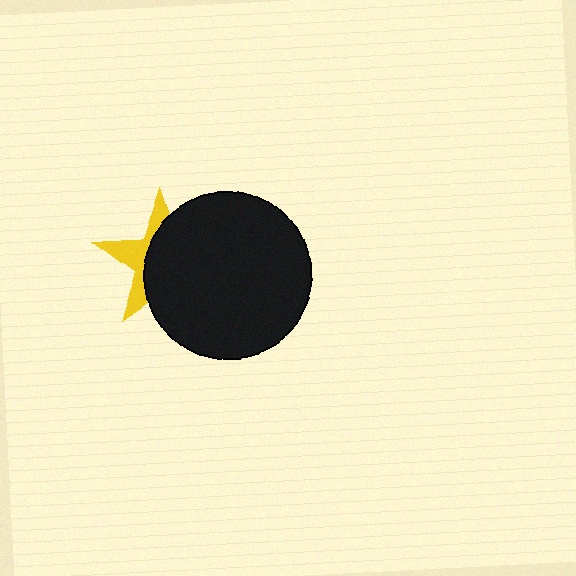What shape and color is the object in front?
The object in front is a black circle.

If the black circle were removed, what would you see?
You would see the complete yellow star.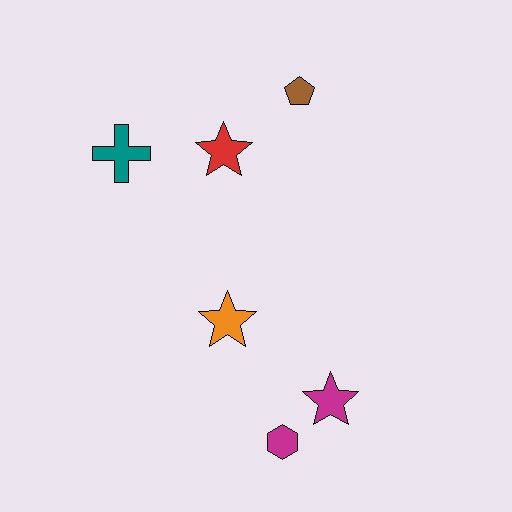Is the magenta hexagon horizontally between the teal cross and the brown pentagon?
Yes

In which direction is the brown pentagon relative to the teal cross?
The brown pentagon is to the right of the teal cross.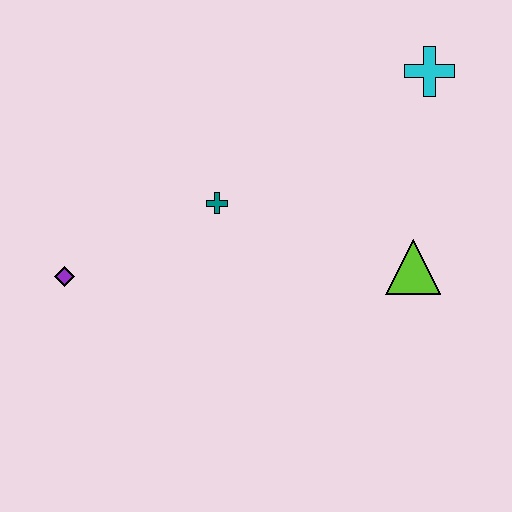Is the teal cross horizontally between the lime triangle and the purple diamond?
Yes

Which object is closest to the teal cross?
The purple diamond is closest to the teal cross.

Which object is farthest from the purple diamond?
The cyan cross is farthest from the purple diamond.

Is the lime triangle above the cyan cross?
No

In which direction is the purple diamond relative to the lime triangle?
The purple diamond is to the left of the lime triangle.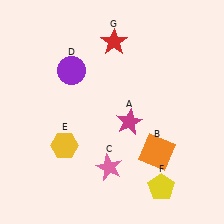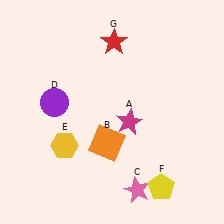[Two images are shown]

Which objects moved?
The objects that moved are: the orange square (B), the pink star (C), the purple circle (D).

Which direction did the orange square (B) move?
The orange square (B) moved left.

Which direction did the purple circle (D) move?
The purple circle (D) moved down.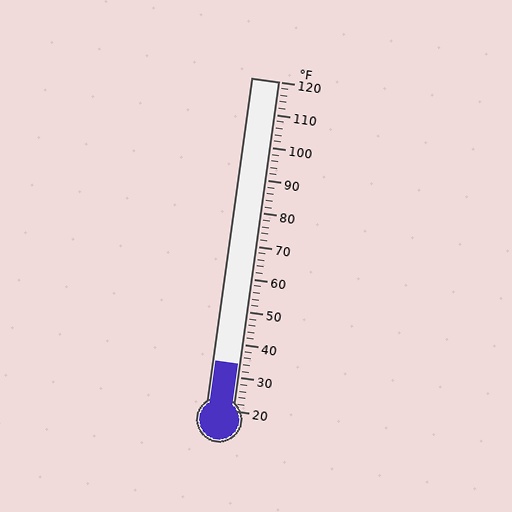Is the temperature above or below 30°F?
The temperature is above 30°F.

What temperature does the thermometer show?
The thermometer shows approximately 34°F.